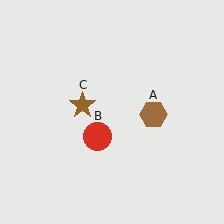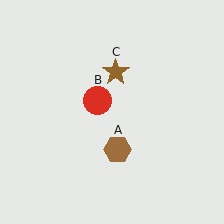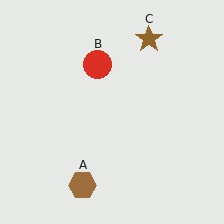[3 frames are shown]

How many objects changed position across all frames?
3 objects changed position: brown hexagon (object A), red circle (object B), brown star (object C).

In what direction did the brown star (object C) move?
The brown star (object C) moved up and to the right.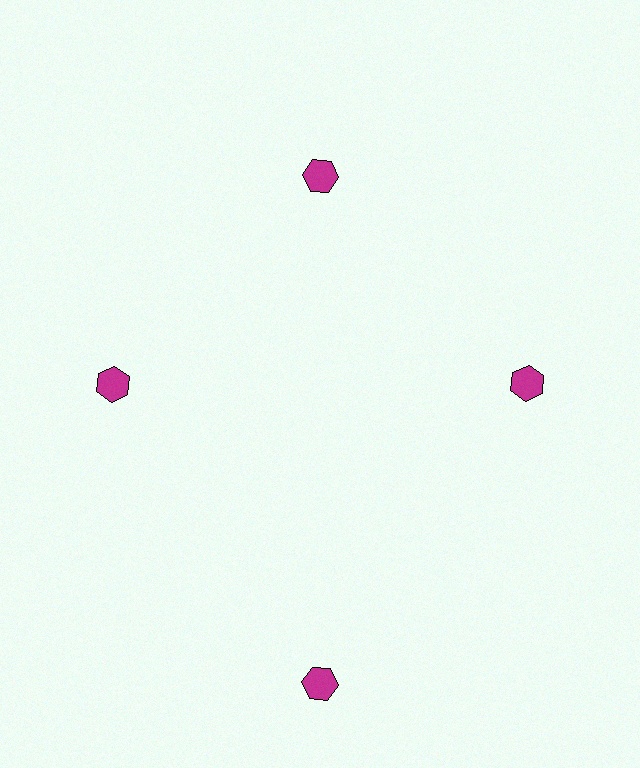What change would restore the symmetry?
The symmetry would be restored by moving it inward, back onto the ring so that all 4 hexagons sit at equal angles and equal distance from the center.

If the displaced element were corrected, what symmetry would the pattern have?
It would have 4-fold rotational symmetry — the pattern would map onto itself every 90 degrees.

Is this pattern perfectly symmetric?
No. The 4 magenta hexagons are arranged in a ring, but one element near the 6 o'clock position is pushed outward from the center, breaking the 4-fold rotational symmetry.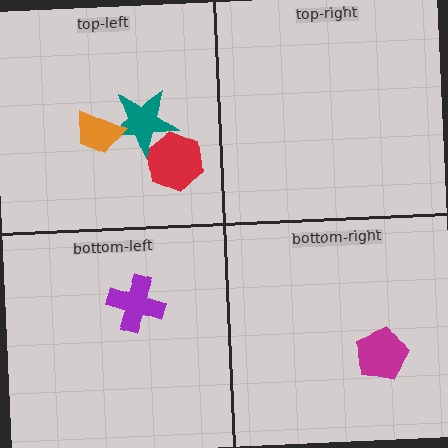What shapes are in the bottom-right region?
The magenta pentagon.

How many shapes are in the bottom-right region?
1.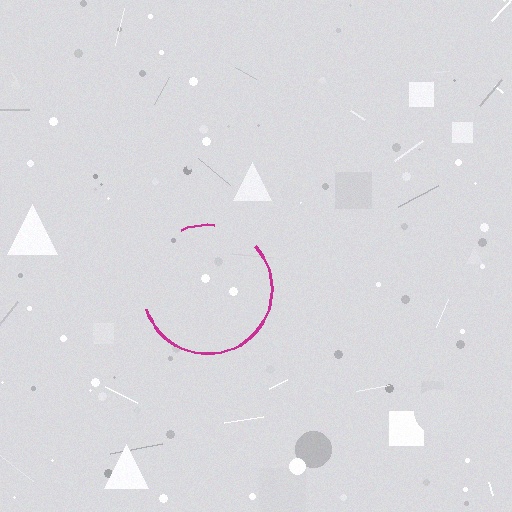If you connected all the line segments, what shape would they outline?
They would outline a circle.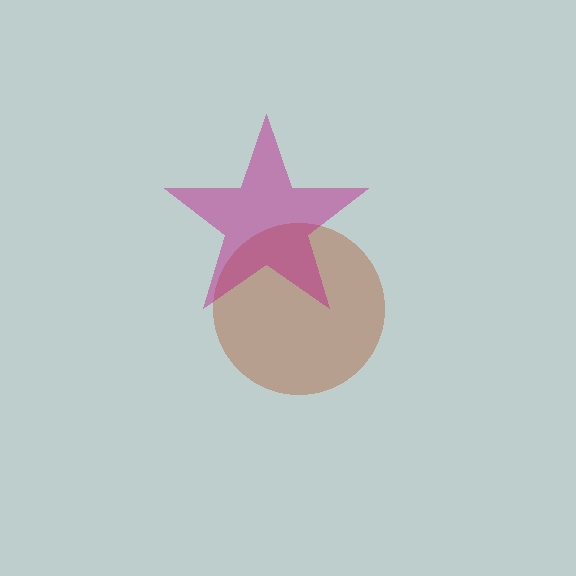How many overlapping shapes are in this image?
There are 2 overlapping shapes in the image.